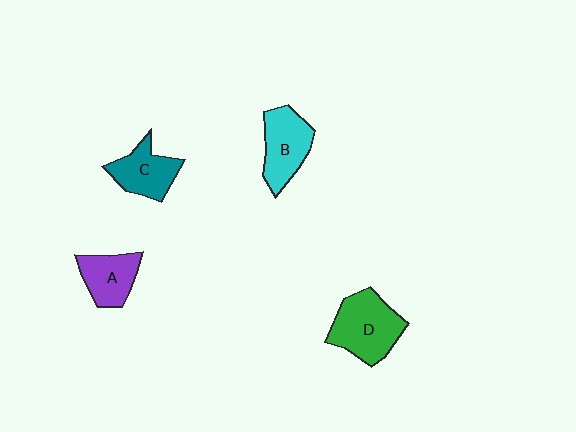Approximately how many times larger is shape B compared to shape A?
Approximately 1.2 times.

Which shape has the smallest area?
Shape A (purple).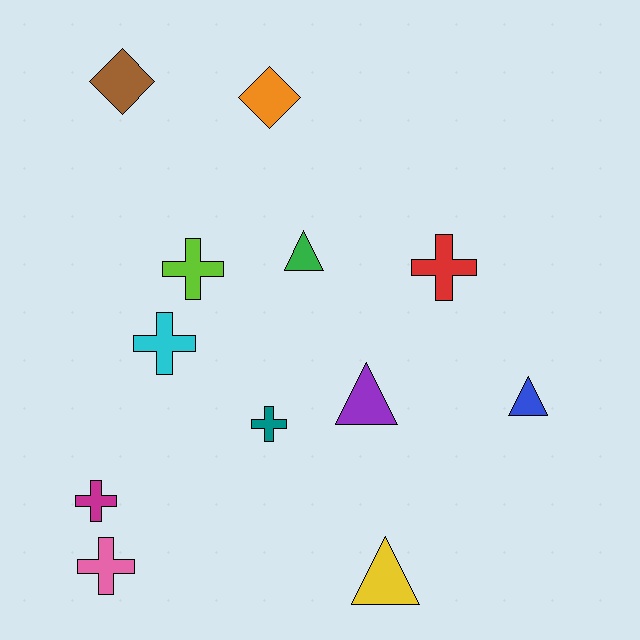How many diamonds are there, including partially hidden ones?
There are 2 diamonds.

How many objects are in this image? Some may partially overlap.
There are 12 objects.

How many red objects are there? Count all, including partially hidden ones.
There is 1 red object.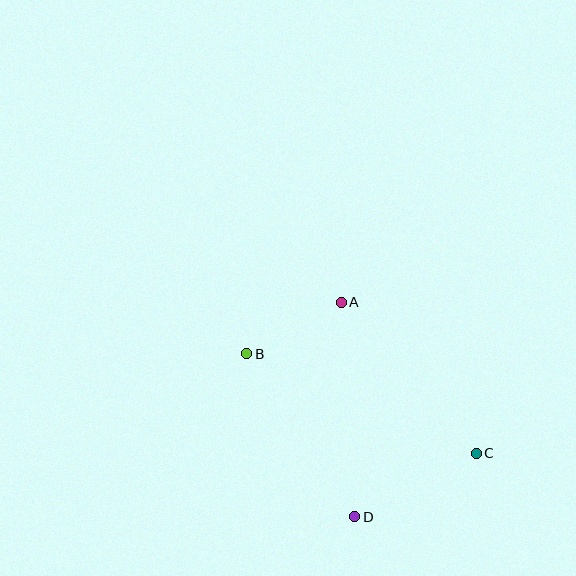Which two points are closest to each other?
Points A and B are closest to each other.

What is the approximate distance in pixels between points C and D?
The distance between C and D is approximately 137 pixels.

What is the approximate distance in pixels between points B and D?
The distance between B and D is approximately 196 pixels.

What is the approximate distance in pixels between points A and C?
The distance between A and C is approximately 203 pixels.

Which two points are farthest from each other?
Points B and C are farthest from each other.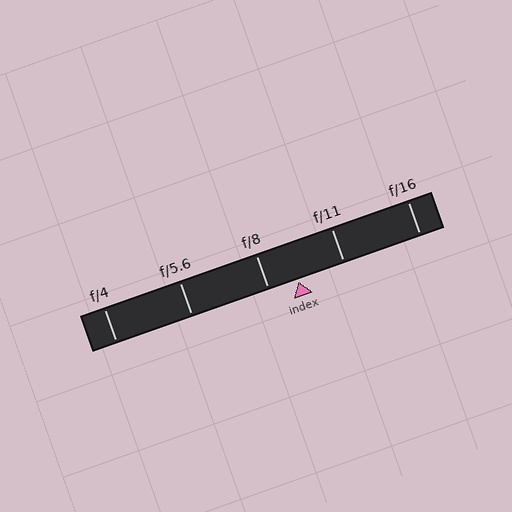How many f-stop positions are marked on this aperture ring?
There are 5 f-stop positions marked.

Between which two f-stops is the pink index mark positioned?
The index mark is between f/8 and f/11.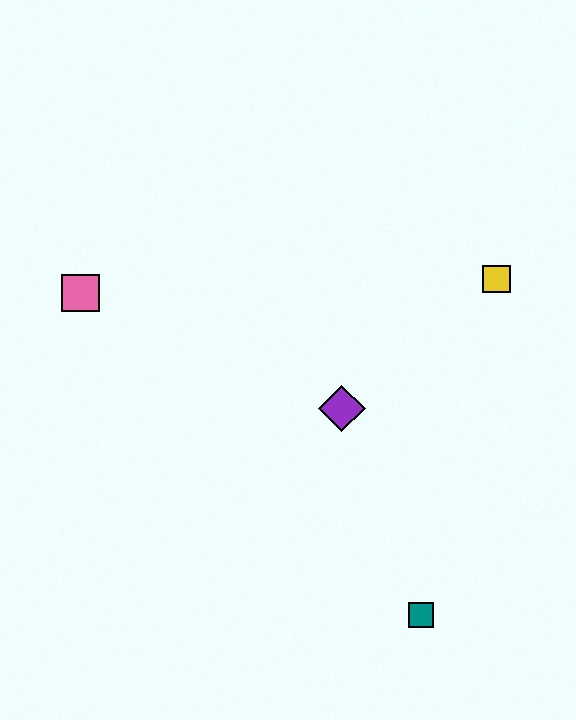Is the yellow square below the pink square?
No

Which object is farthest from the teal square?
The pink square is farthest from the teal square.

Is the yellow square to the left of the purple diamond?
No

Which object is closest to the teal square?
The purple diamond is closest to the teal square.